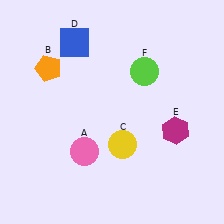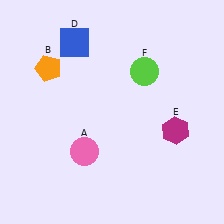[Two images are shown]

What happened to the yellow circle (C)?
The yellow circle (C) was removed in Image 2. It was in the bottom-right area of Image 1.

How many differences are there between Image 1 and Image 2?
There is 1 difference between the two images.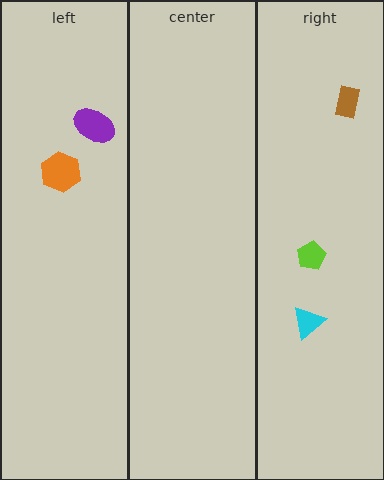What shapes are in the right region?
The lime pentagon, the brown rectangle, the cyan triangle.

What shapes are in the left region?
The orange hexagon, the purple ellipse.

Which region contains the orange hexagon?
The left region.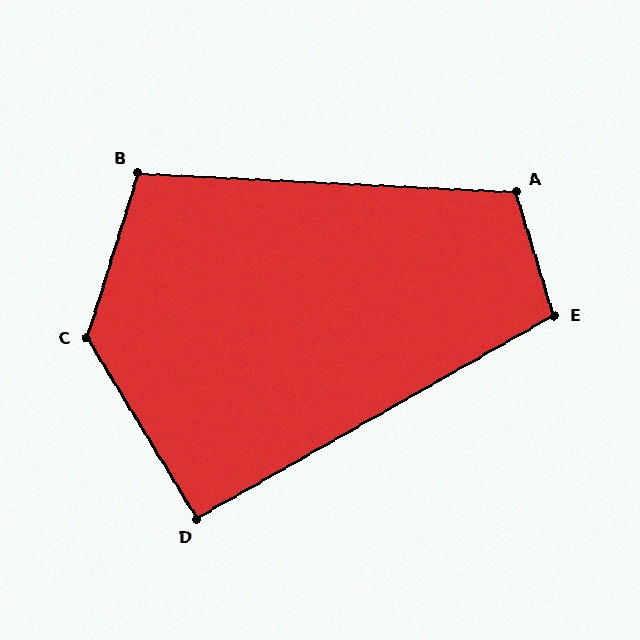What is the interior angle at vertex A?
Approximately 110 degrees (obtuse).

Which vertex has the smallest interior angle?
D, at approximately 92 degrees.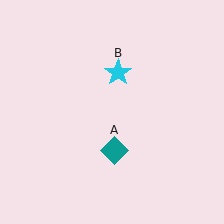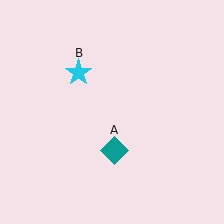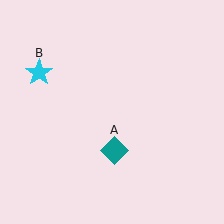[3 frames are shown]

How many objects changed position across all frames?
1 object changed position: cyan star (object B).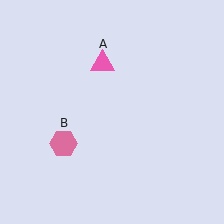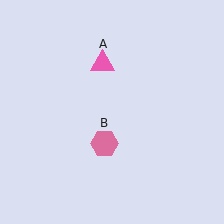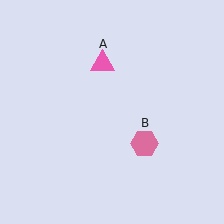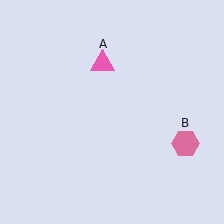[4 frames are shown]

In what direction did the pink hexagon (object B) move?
The pink hexagon (object B) moved right.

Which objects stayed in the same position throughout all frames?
Pink triangle (object A) remained stationary.